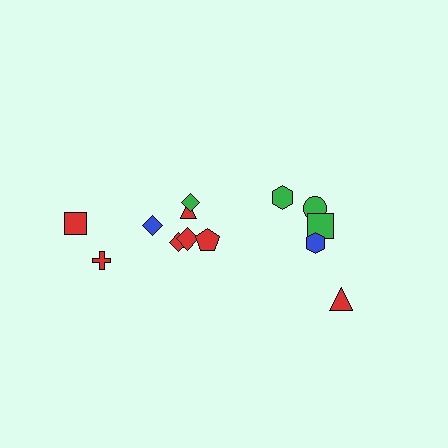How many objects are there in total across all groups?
There are 13 objects.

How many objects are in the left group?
There are 8 objects.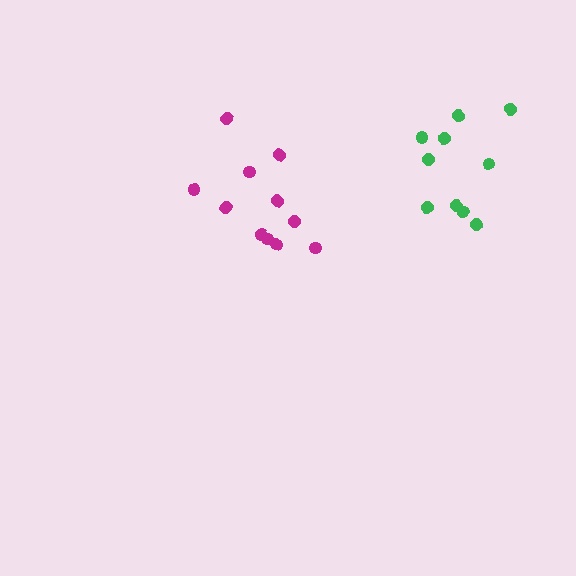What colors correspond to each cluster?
The clusters are colored: magenta, green.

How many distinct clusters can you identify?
There are 2 distinct clusters.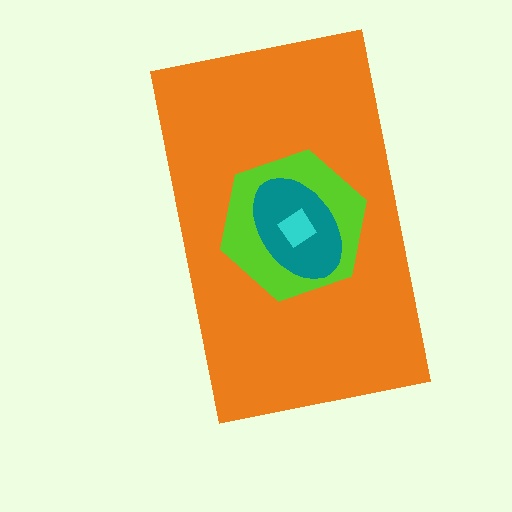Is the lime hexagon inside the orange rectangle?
Yes.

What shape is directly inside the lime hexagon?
The teal ellipse.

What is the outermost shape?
The orange rectangle.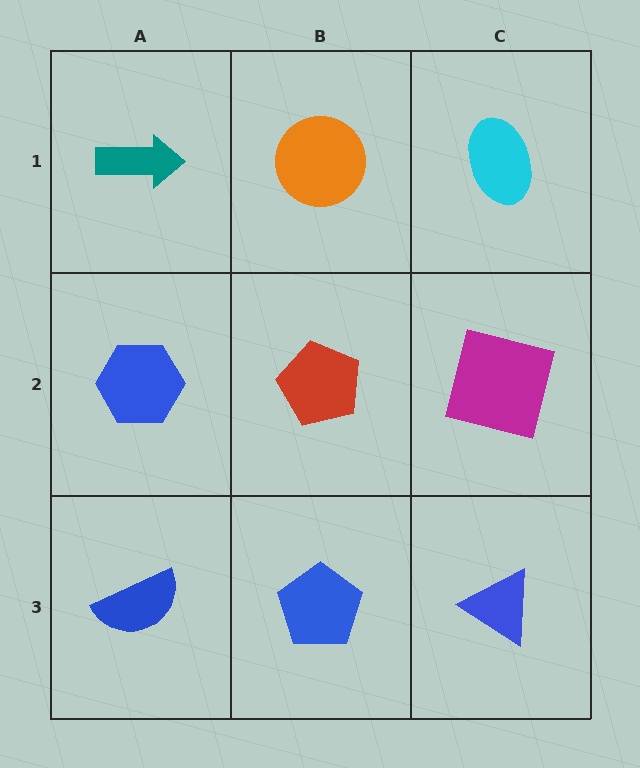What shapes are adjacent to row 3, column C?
A magenta square (row 2, column C), a blue pentagon (row 3, column B).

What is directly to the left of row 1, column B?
A teal arrow.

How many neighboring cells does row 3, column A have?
2.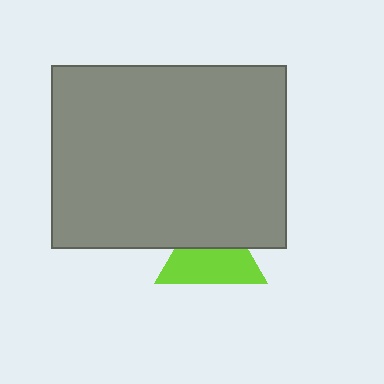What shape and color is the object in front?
The object in front is a gray rectangle.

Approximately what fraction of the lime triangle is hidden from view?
Roughly 43% of the lime triangle is hidden behind the gray rectangle.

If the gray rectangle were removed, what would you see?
You would see the complete lime triangle.